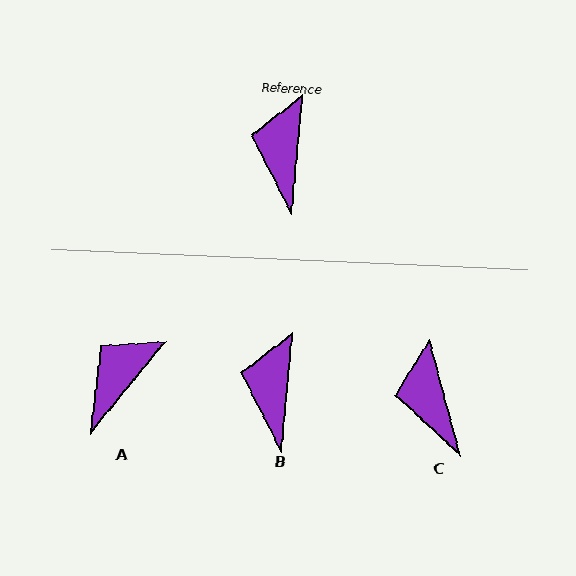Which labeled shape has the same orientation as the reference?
B.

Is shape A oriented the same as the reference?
No, it is off by about 34 degrees.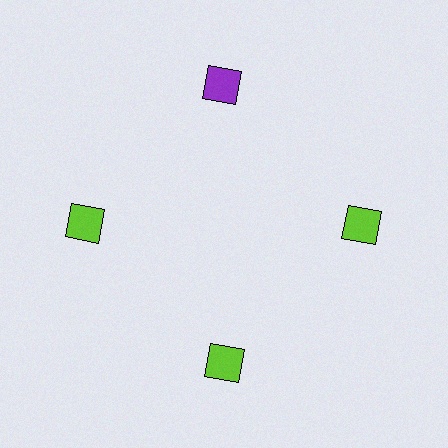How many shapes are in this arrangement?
There are 4 shapes arranged in a ring pattern.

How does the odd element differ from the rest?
It has a different color: purple instead of lime.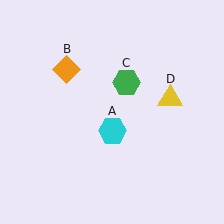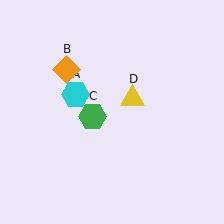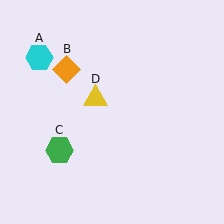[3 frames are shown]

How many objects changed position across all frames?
3 objects changed position: cyan hexagon (object A), green hexagon (object C), yellow triangle (object D).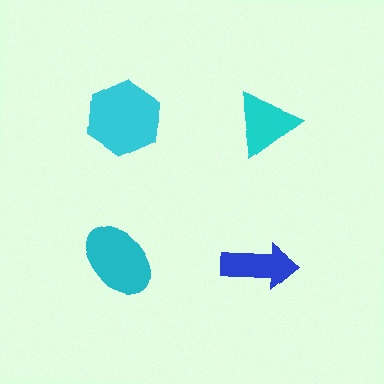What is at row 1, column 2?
A cyan triangle.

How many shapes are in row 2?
2 shapes.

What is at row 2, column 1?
A cyan ellipse.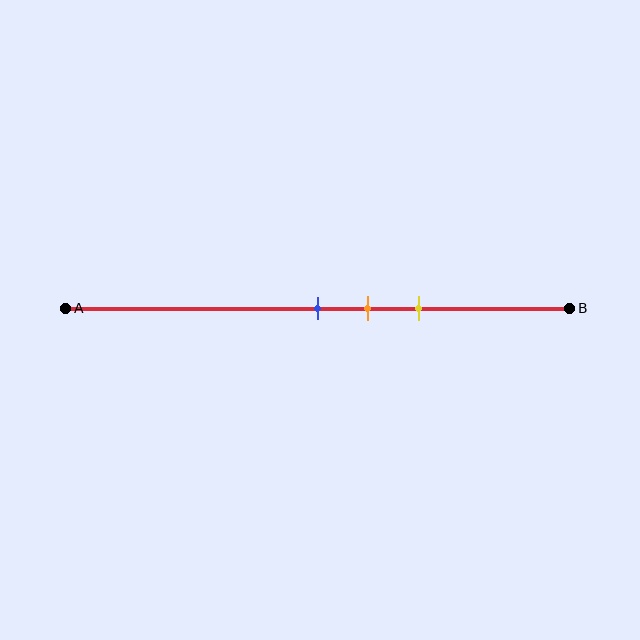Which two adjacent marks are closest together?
The blue and orange marks are the closest adjacent pair.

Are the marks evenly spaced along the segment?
Yes, the marks are approximately evenly spaced.